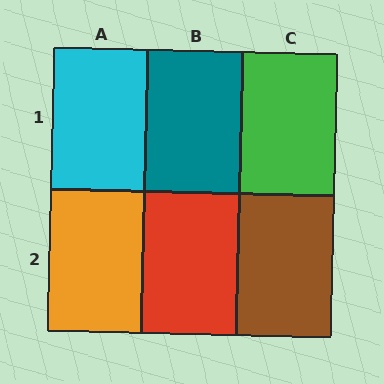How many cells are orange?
1 cell is orange.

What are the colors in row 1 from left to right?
Cyan, teal, green.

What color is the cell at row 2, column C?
Brown.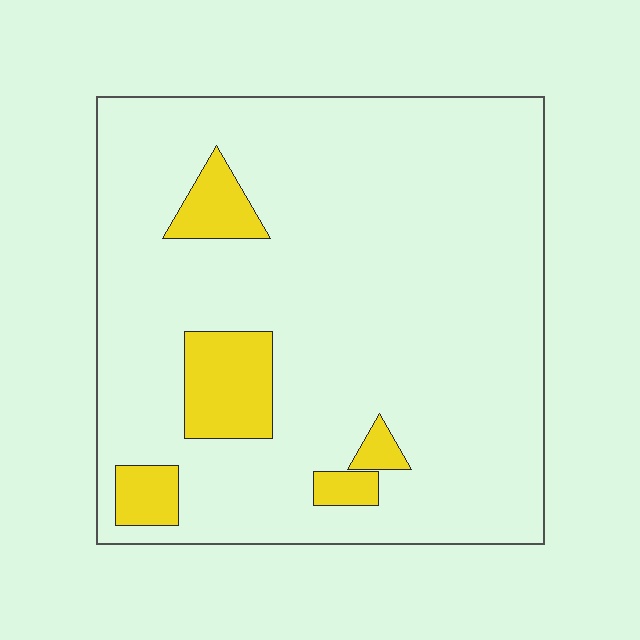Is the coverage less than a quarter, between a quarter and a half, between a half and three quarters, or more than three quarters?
Less than a quarter.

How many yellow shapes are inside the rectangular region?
5.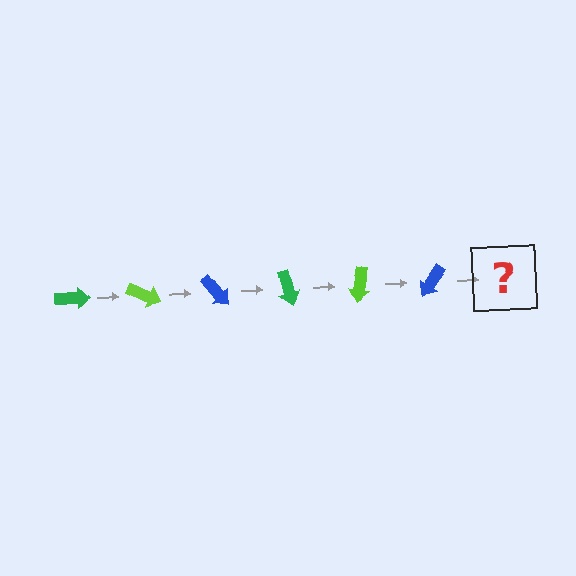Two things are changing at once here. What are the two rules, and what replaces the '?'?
The two rules are that it rotates 25 degrees each step and the color cycles through green, lime, and blue. The '?' should be a green arrow, rotated 150 degrees from the start.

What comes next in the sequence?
The next element should be a green arrow, rotated 150 degrees from the start.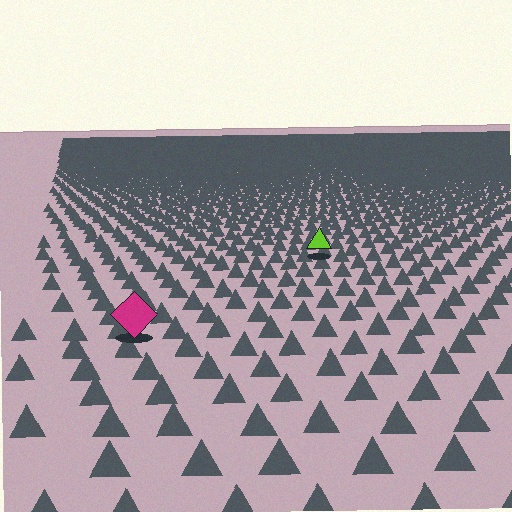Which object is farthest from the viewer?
The lime triangle is farthest from the viewer. It appears smaller and the ground texture around it is denser.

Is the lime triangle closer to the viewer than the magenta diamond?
No. The magenta diamond is closer — you can tell from the texture gradient: the ground texture is coarser near it.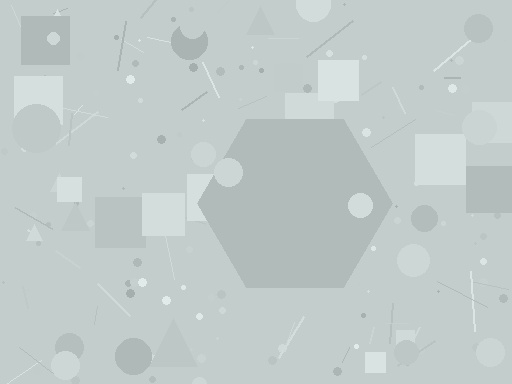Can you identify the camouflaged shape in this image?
The camouflaged shape is a hexagon.